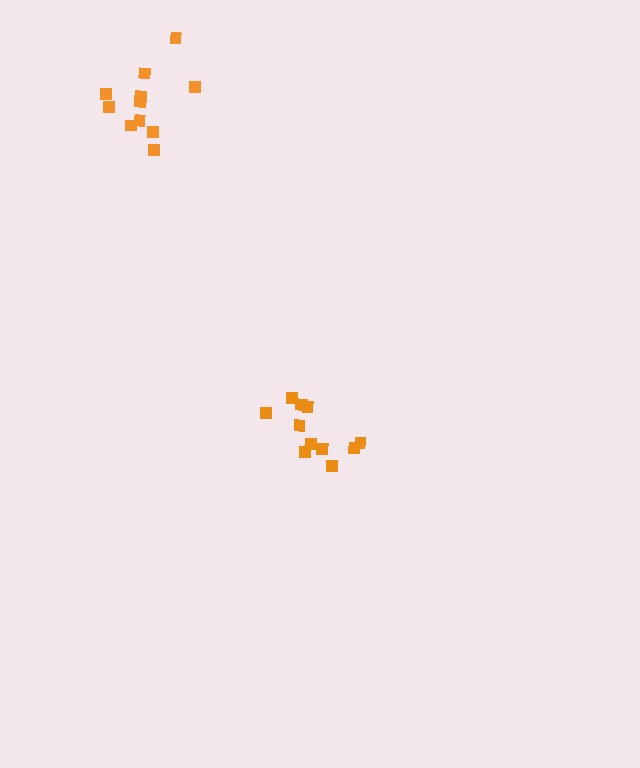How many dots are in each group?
Group 1: 11 dots, Group 2: 11 dots (22 total).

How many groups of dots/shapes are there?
There are 2 groups.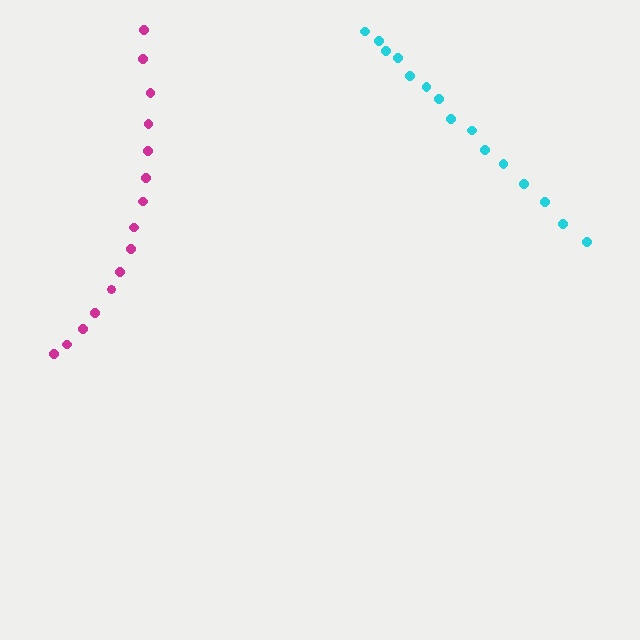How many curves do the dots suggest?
There are 2 distinct paths.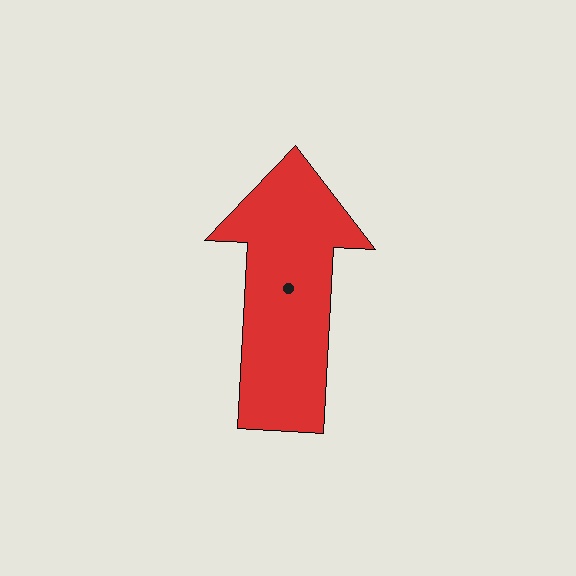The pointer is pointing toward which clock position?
Roughly 12 o'clock.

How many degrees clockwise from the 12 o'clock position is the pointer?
Approximately 3 degrees.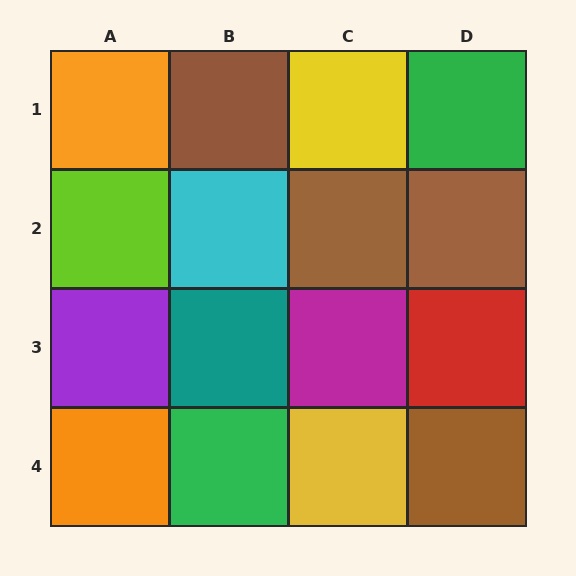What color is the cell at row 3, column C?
Magenta.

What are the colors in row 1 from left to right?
Orange, brown, yellow, green.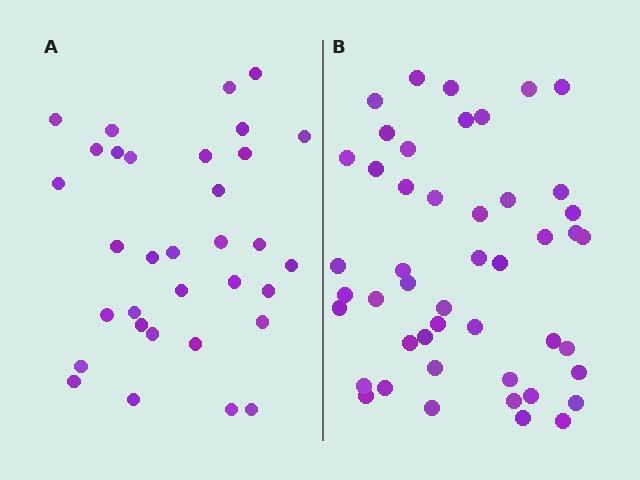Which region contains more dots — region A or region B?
Region B (the right region) has more dots.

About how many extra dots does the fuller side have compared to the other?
Region B has approximately 15 more dots than region A.